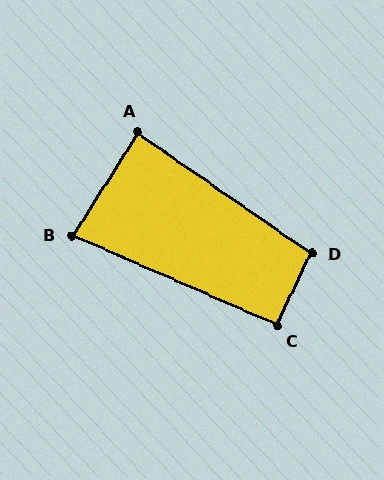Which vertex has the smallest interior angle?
B, at approximately 81 degrees.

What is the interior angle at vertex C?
Approximately 92 degrees (approximately right).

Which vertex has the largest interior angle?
D, at approximately 99 degrees.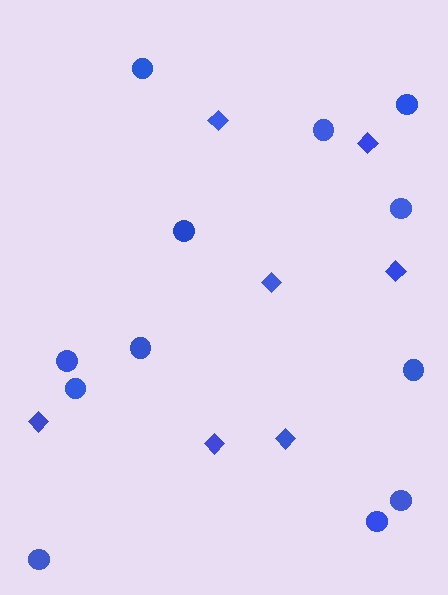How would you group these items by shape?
There are 2 groups: one group of circles (12) and one group of diamonds (7).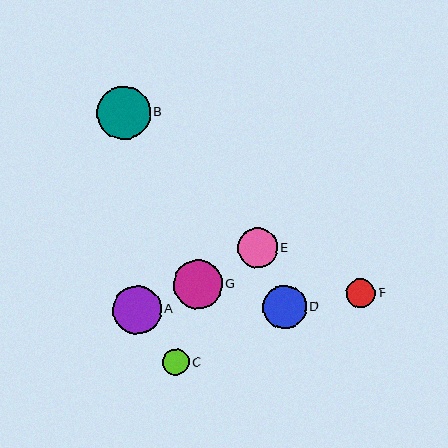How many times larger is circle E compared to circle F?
Circle E is approximately 1.3 times the size of circle F.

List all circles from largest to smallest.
From largest to smallest: B, G, A, D, E, F, C.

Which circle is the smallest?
Circle C is the smallest with a size of approximately 27 pixels.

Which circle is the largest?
Circle B is the largest with a size of approximately 53 pixels.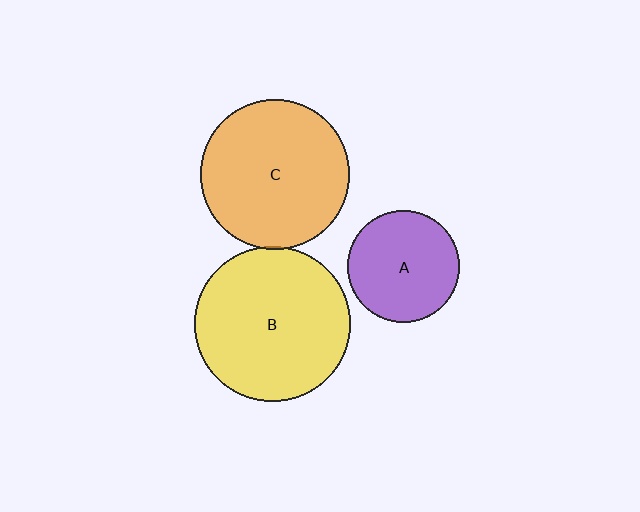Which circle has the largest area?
Circle B (yellow).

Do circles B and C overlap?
Yes.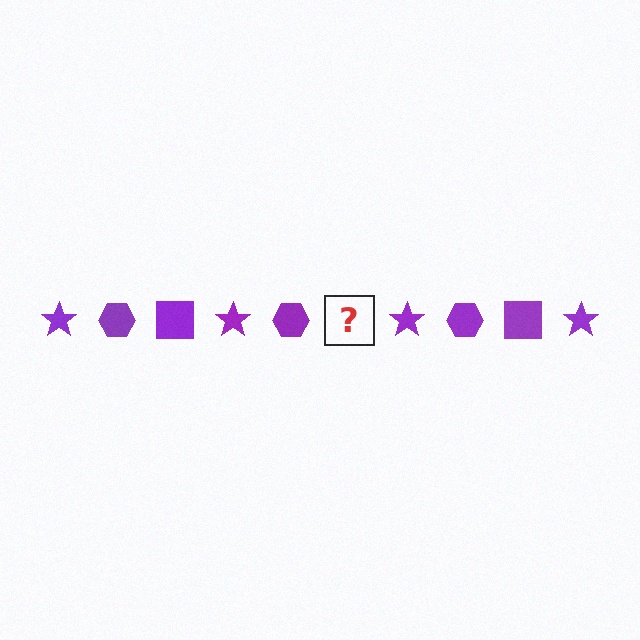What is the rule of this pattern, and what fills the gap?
The rule is that the pattern cycles through star, hexagon, square shapes in purple. The gap should be filled with a purple square.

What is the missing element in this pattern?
The missing element is a purple square.